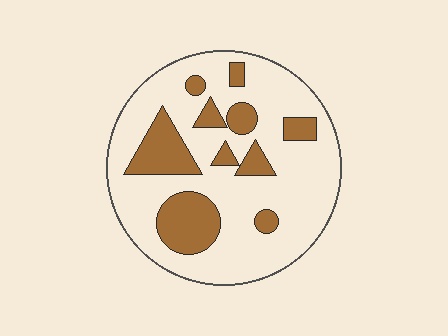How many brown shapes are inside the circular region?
10.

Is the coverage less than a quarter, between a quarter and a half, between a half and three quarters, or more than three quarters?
Less than a quarter.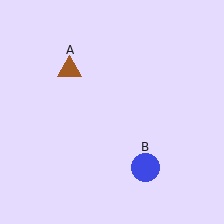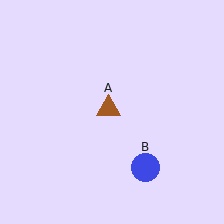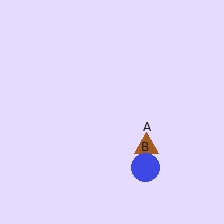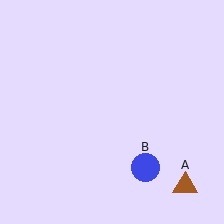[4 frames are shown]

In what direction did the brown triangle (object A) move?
The brown triangle (object A) moved down and to the right.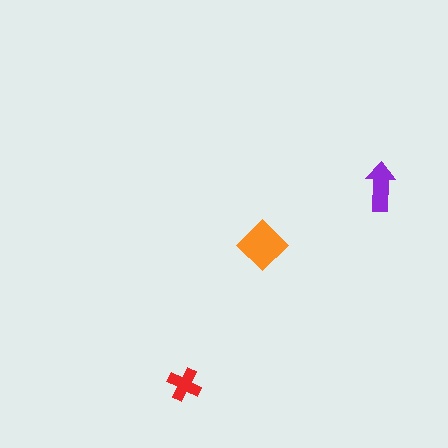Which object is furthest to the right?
The purple arrow is rightmost.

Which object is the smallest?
The red cross.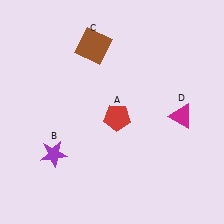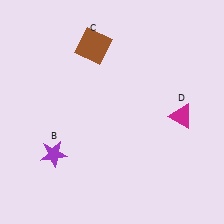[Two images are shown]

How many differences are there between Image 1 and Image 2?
There is 1 difference between the two images.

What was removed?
The red pentagon (A) was removed in Image 2.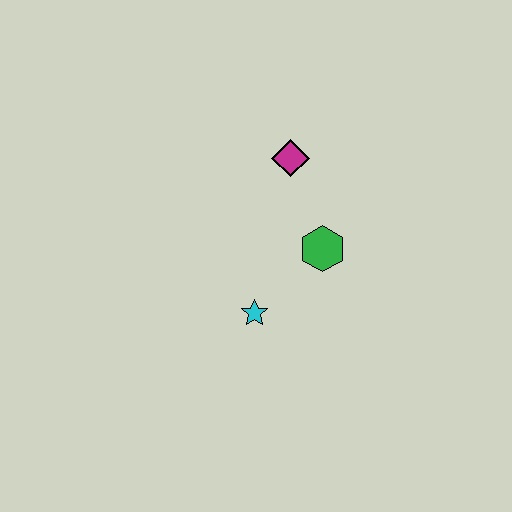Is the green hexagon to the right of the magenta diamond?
Yes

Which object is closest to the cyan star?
The green hexagon is closest to the cyan star.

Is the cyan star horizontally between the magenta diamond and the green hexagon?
No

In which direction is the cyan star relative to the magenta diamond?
The cyan star is below the magenta diamond.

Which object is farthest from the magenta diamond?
The cyan star is farthest from the magenta diamond.